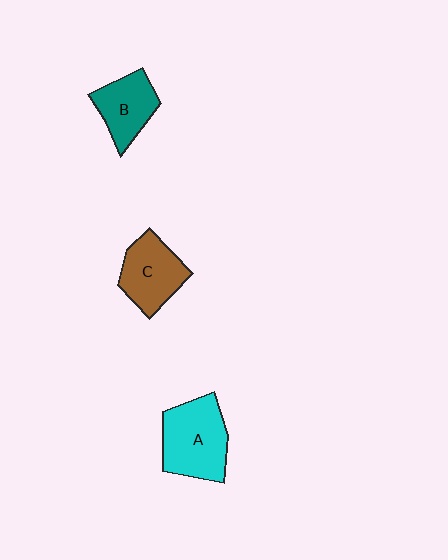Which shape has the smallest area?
Shape B (teal).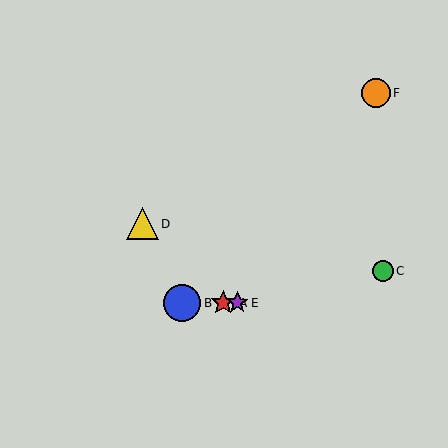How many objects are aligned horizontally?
3 objects (A, B, E) are aligned horizontally.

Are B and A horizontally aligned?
Yes, both are at y≈303.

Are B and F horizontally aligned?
No, B is at y≈303 and F is at y≈93.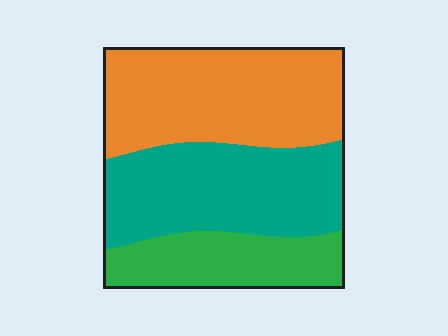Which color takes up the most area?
Orange, at roughly 40%.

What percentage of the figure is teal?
Teal covers around 35% of the figure.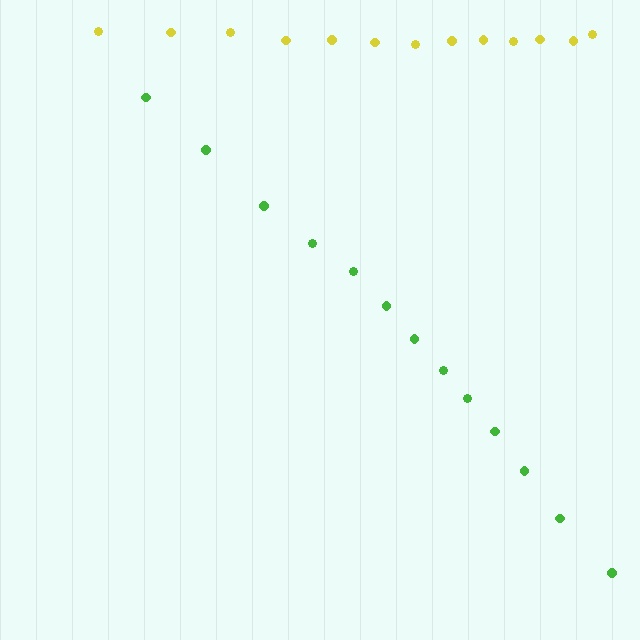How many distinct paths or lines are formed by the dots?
There are 2 distinct paths.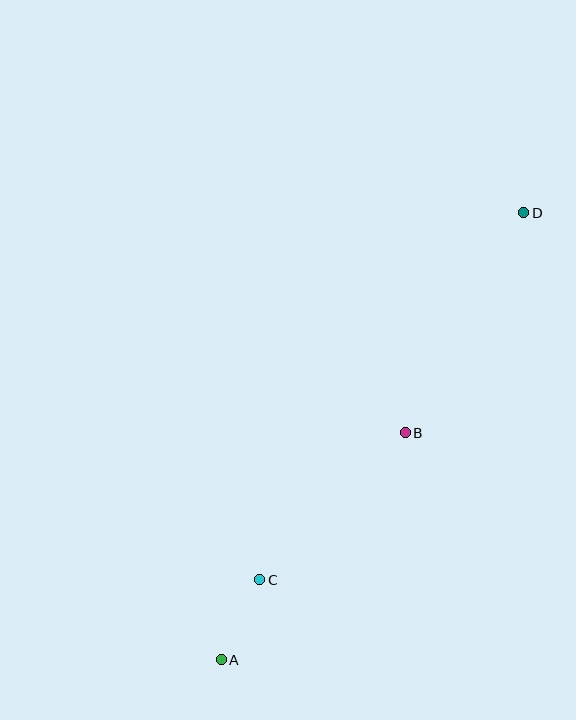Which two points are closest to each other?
Points A and C are closest to each other.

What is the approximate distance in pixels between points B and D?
The distance between B and D is approximately 250 pixels.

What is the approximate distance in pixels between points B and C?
The distance between B and C is approximately 207 pixels.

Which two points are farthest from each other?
Points A and D are farthest from each other.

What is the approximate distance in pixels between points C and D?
The distance between C and D is approximately 452 pixels.